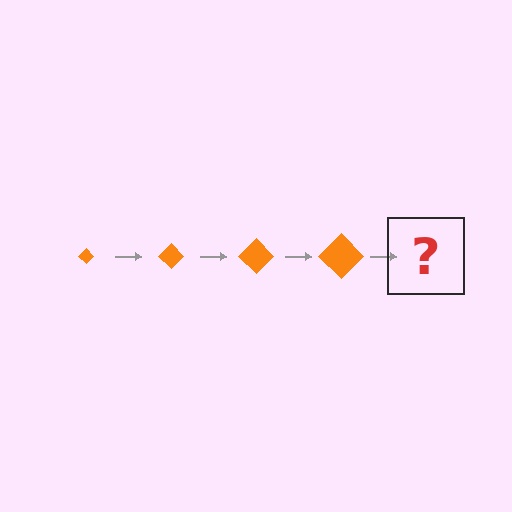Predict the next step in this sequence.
The next step is an orange diamond, larger than the previous one.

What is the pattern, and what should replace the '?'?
The pattern is that the diamond gets progressively larger each step. The '?' should be an orange diamond, larger than the previous one.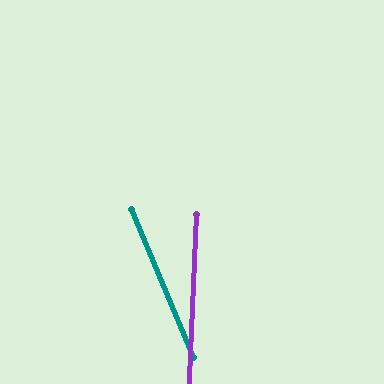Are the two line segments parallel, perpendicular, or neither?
Neither parallel nor perpendicular — they differ by about 25°.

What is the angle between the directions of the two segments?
Approximately 25 degrees.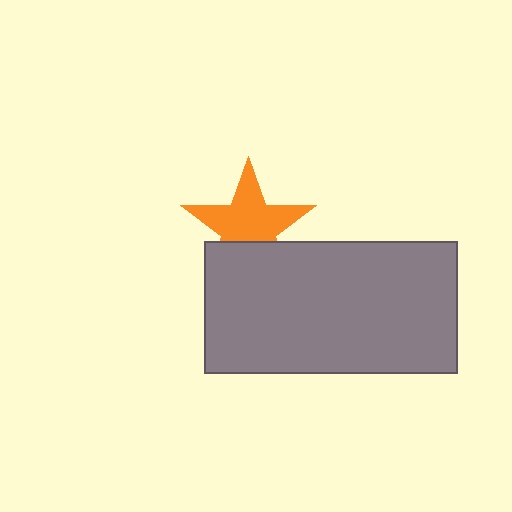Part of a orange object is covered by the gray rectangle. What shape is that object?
It is a star.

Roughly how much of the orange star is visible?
Most of it is visible (roughly 68%).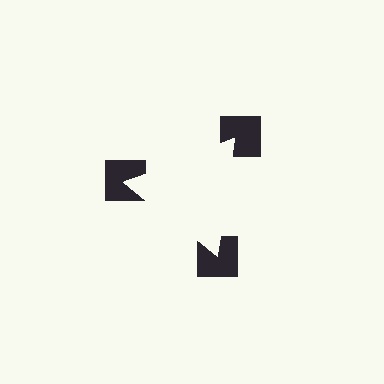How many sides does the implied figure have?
3 sides.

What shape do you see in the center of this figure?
An illusory triangle — its edges are inferred from the aligned wedge cuts in the notched squares, not physically drawn.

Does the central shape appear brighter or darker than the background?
It typically appears slightly brighter than the background, even though no actual brightness change is drawn.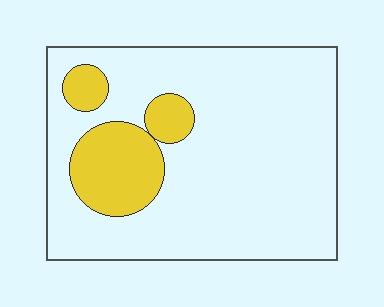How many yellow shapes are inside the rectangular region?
3.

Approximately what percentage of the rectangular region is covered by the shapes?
Approximately 20%.